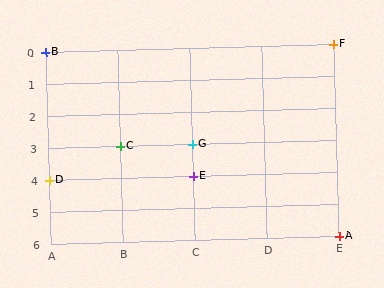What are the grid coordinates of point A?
Point A is at grid coordinates (E, 6).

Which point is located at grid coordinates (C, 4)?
Point E is at (C, 4).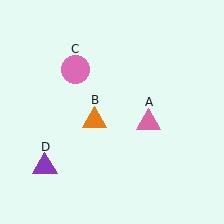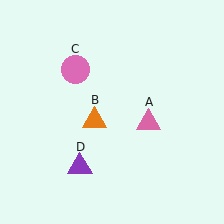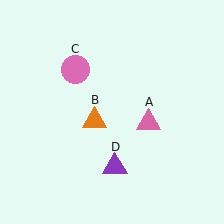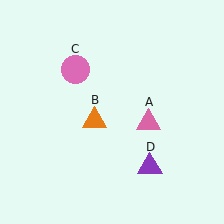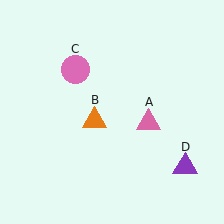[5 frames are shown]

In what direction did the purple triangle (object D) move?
The purple triangle (object D) moved right.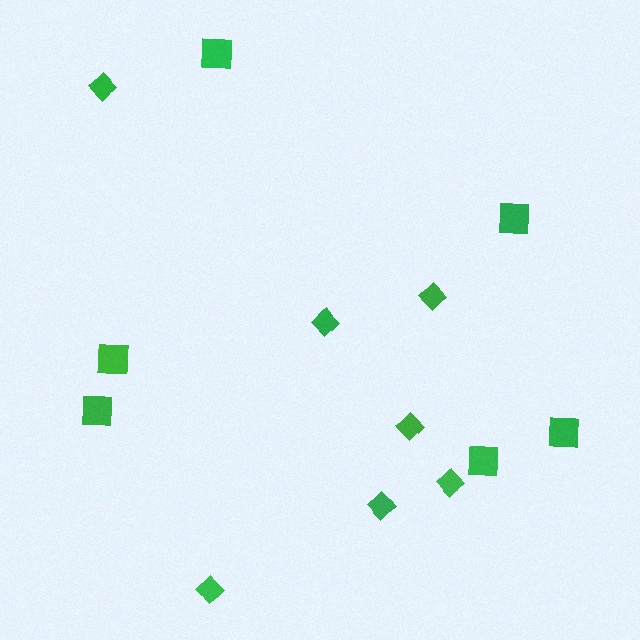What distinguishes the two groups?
There are 2 groups: one group of diamonds (7) and one group of squares (6).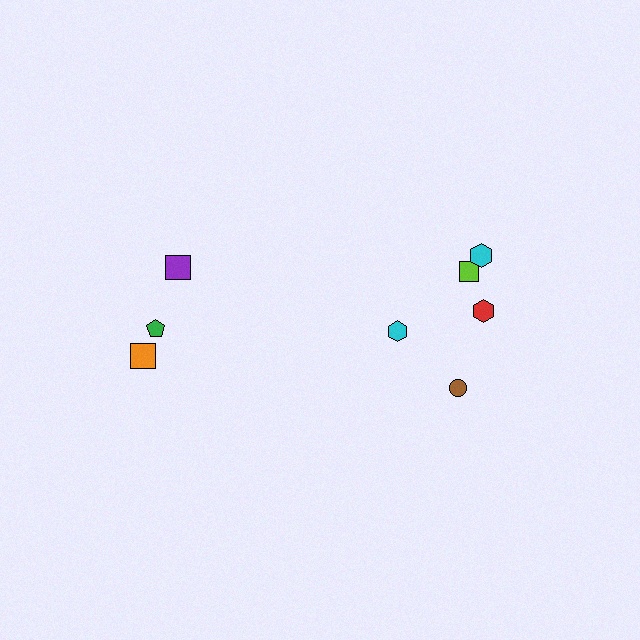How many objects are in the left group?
There are 3 objects.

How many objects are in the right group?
There are 5 objects.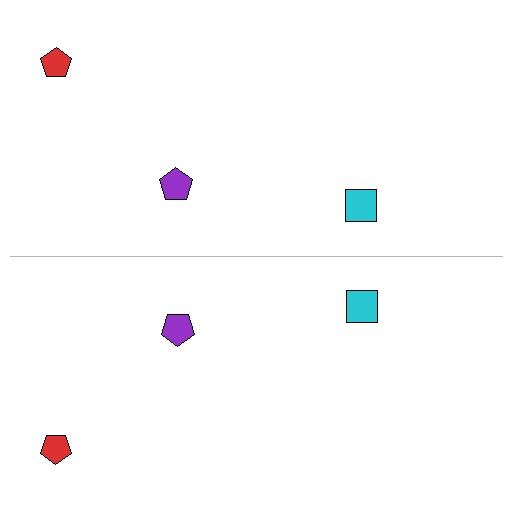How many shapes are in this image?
There are 6 shapes in this image.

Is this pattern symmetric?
Yes, this pattern has bilateral (reflection) symmetry.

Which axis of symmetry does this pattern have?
The pattern has a horizontal axis of symmetry running through the center of the image.